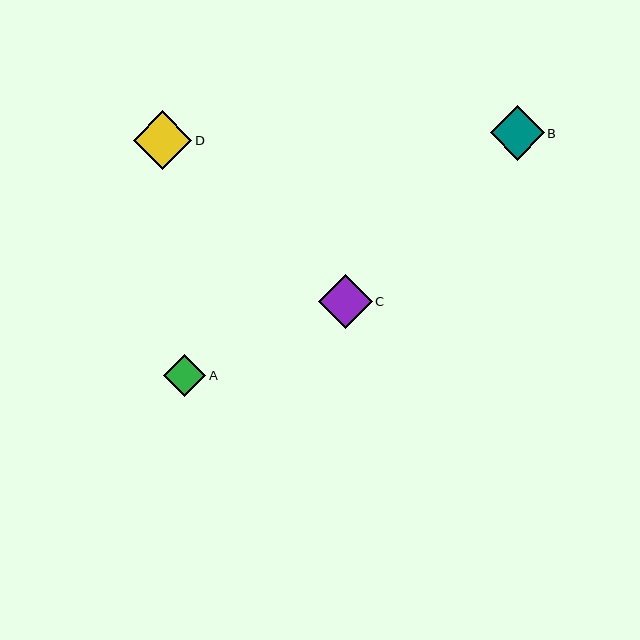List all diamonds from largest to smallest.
From largest to smallest: D, C, B, A.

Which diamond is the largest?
Diamond D is the largest with a size of approximately 58 pixels.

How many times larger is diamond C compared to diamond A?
Diamond C is approximately 1.3 times the size of diamond A.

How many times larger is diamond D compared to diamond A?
Diamond D is approximately 1.4 times the size of diamond A.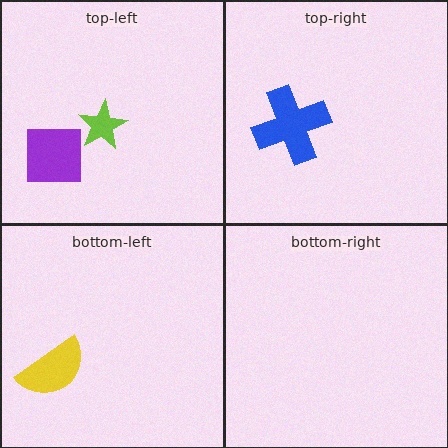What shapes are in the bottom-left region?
The yellow semicircle.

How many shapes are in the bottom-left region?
1.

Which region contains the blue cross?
The top-right region.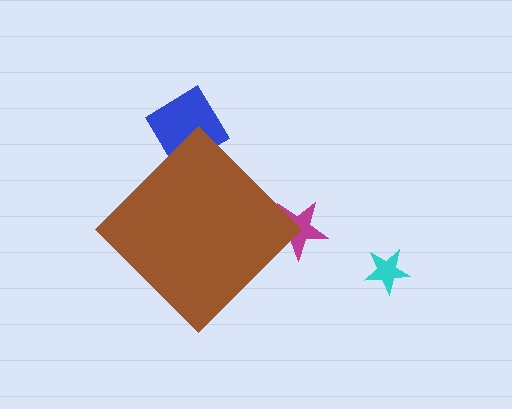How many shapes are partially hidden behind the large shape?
2 shapes are partially hidden.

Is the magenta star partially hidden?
Yes, the magenta star is partially hidden behind the brown diamond.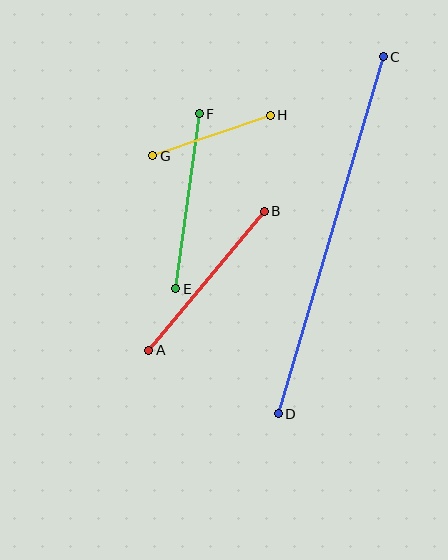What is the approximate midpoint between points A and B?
The midpoint is at approximately (207, 281) pixels.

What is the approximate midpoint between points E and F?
The midpoint is at approximately (188, 201) pixels.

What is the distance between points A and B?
The distance is approximately 181 pixels.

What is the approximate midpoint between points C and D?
The midpoint is at approximately (331, 235) pixels.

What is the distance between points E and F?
The distance is approximately 176 pixels.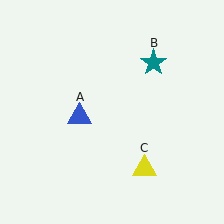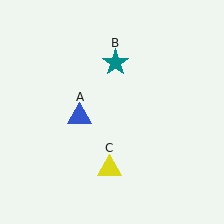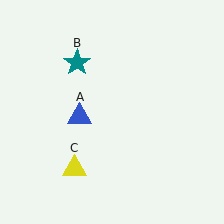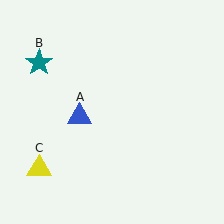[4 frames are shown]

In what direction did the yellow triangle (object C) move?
The yellow triangle (object C) moved left.